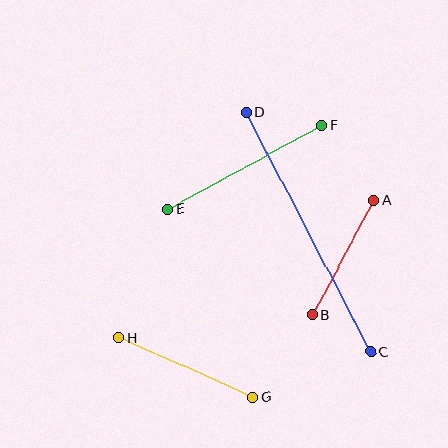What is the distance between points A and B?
The distance is approximately 129 pixels.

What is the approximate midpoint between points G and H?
The midpoint is at approximately (186, 367) pixels.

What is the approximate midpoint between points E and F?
The midpoint is at approximately (245, 167) pixels.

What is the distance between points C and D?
The distance is approximately 271 pixels.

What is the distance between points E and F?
The distance is approximately 175 pixels.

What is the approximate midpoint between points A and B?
The midpoint is at approximately (343, 258) pixels.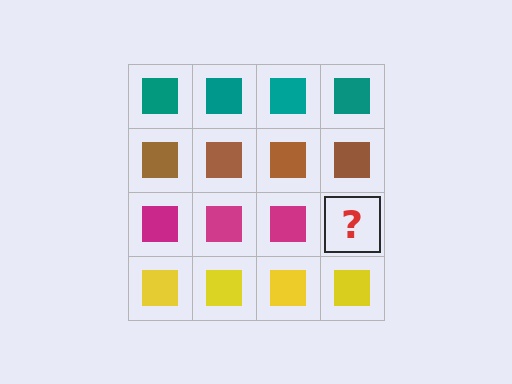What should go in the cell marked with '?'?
The missing cell should contain a magenta square.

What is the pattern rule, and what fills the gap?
The rule is that each row has a consistent color. The gap should be filled with a magenta square.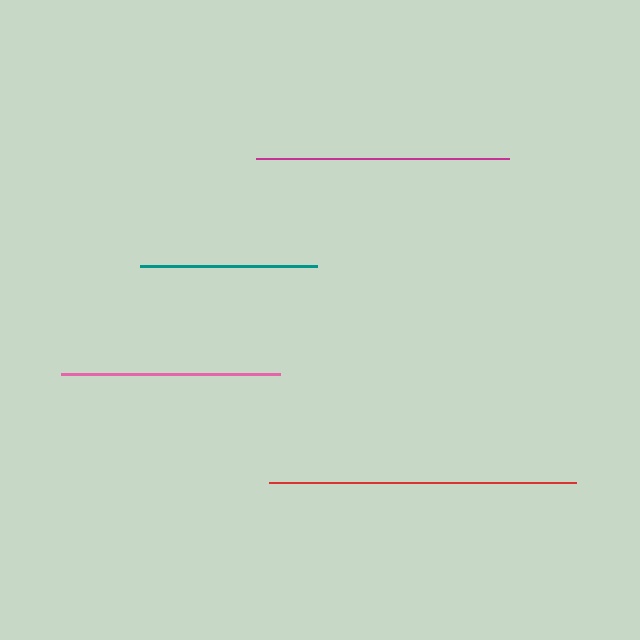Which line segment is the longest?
The red line is the longest at approximately 307 pixels.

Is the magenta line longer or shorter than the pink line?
The magenta line is longer than the pink line.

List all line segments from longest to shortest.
From longest to shortest: red, magenta, pink, teal.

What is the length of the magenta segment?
The magenta segment is approximately 253 pixels long.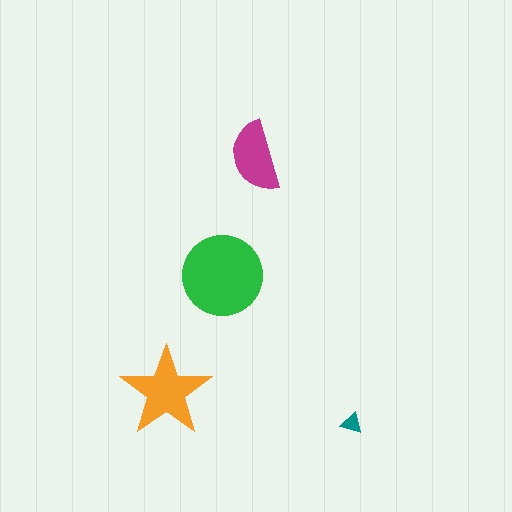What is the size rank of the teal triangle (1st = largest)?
4th.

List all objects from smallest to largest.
The teal triangle, the magenta semicircle, the orange star, the green circle.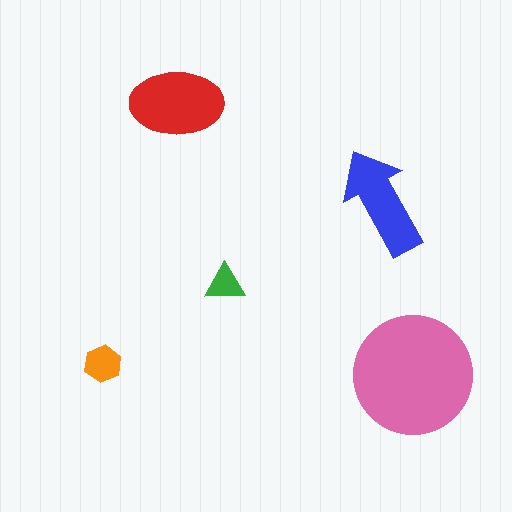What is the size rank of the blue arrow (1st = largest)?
3rd.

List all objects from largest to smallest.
The pink circle, the red ellipse, the blue arrow, the orange hexagon, the green triangle.